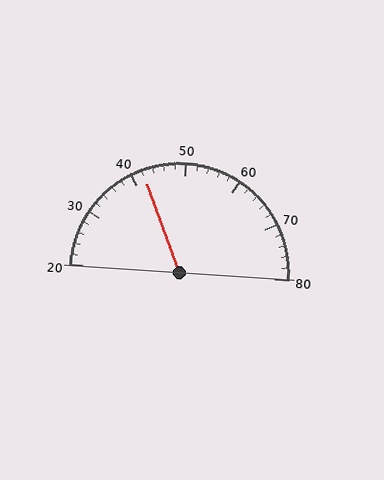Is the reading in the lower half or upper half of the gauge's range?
The reading is in the lower half of the range (20 to 80).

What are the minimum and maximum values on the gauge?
The gauge ranges from 20 to 80.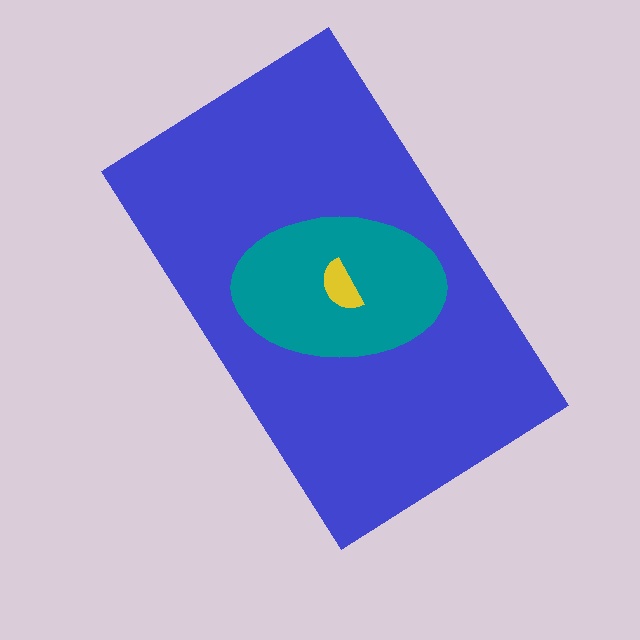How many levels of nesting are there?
3.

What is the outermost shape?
The blue rectangle.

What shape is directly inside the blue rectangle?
The teal ellipse.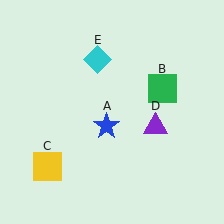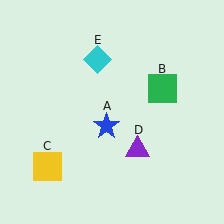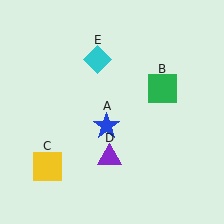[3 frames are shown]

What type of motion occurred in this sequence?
The purple triangle (object D) rotated clockwise around the center of the scene.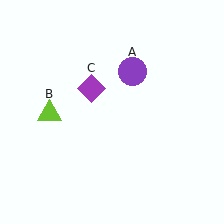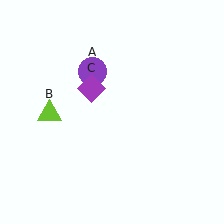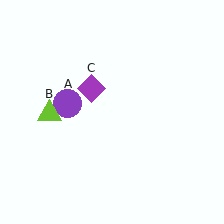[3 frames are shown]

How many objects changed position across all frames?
1 object changed position: purple circle (object A).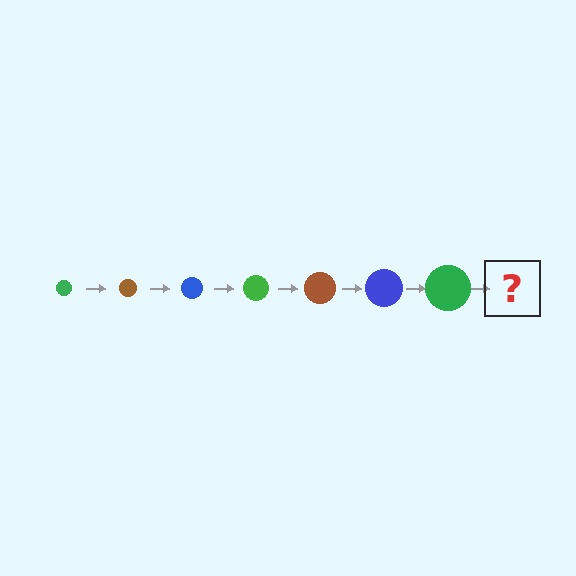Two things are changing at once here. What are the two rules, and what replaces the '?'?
The two rules are that the circle grows larger each step and the color cycles through green, brown, and blue. The '?' should be a brown circle, larger than the previous one.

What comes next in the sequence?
The next element should be a brown circle, larger than the previous one.